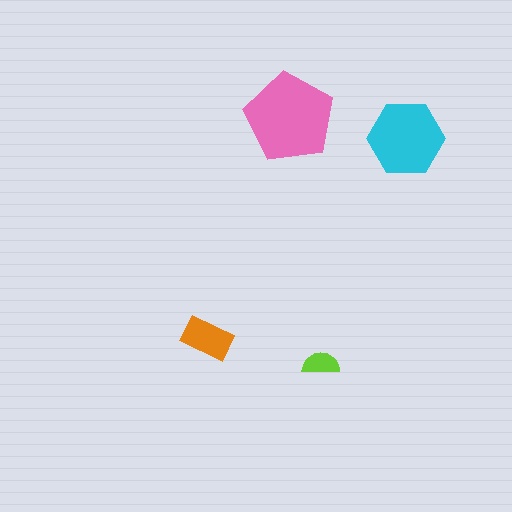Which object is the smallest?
The lime semicircle.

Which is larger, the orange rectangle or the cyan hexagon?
The cyan hexagon.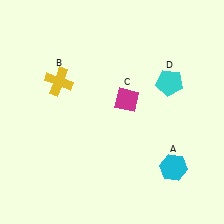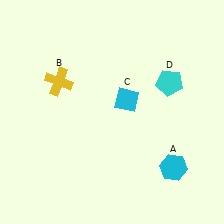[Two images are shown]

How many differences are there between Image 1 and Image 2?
There is 1 difference between the two images.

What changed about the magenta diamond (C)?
In Image 1, C is magenta. In Image 2, it changed to cyan.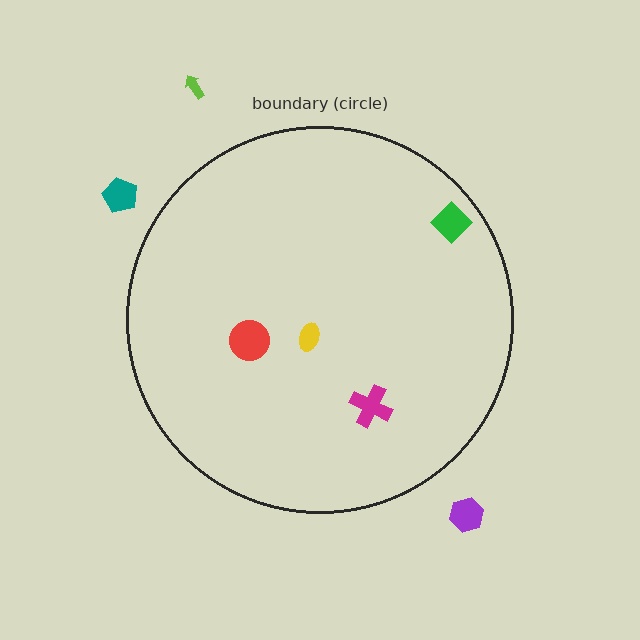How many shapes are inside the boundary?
4 inside, 3 outside.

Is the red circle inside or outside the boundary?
Inside.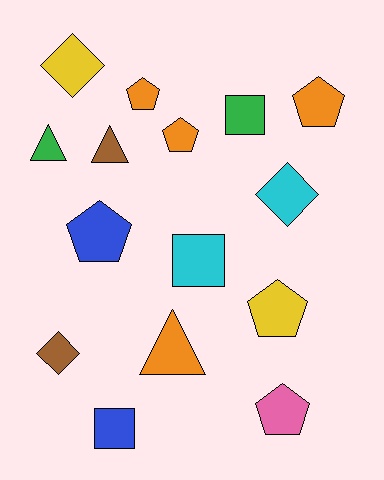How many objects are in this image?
There are 15 objects.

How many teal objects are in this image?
There are no teal objects.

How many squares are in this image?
There are 3 squares.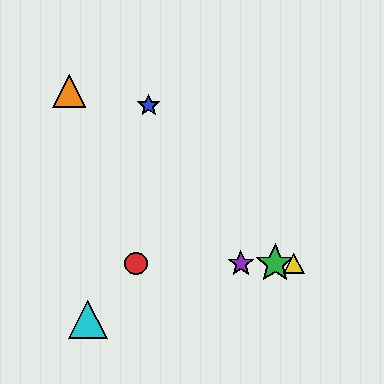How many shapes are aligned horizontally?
4 shapes (the red circle, the green star, the yellow triangle, the purple star) are aligned horizontally.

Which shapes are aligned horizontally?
The red circle, the green star, the yellow triangle, the purple star are aligned horizontally.